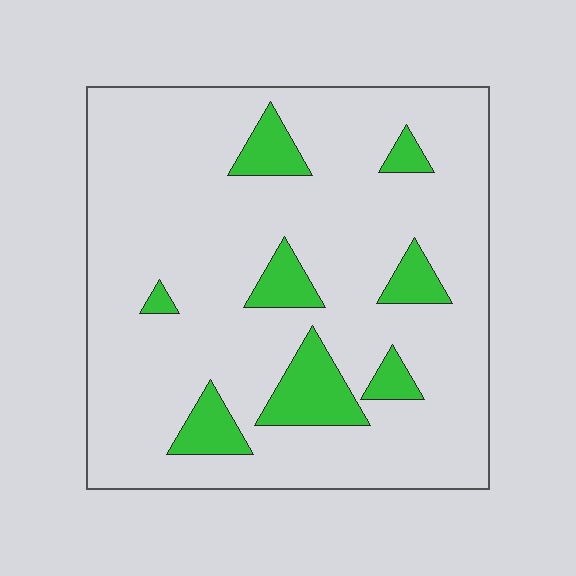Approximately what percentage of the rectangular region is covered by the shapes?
Approximately 15%.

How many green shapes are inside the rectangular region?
8.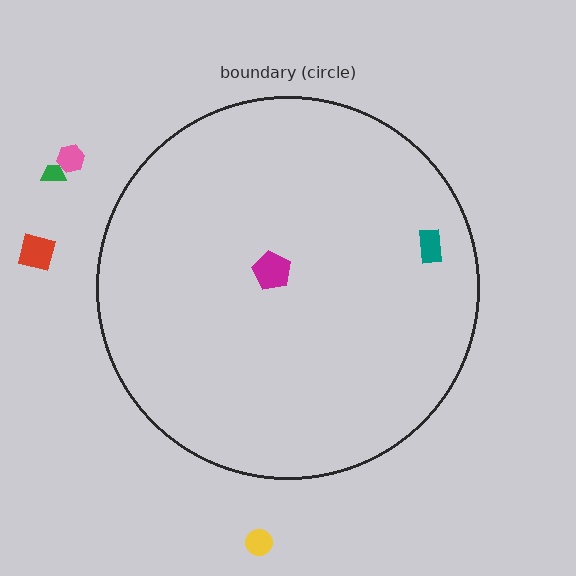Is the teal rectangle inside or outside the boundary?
Inside.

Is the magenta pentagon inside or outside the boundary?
Inside.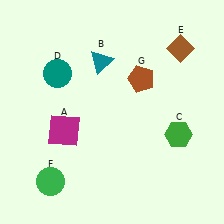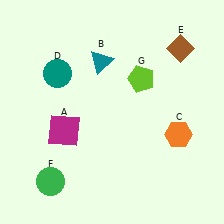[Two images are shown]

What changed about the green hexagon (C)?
In Image 1, C is green. In Image 2, it changed to orange.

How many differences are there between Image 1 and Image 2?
There are 2 differences between the two images.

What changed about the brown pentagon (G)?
In Image 1, G is brown. In Image 2, it changed to lime.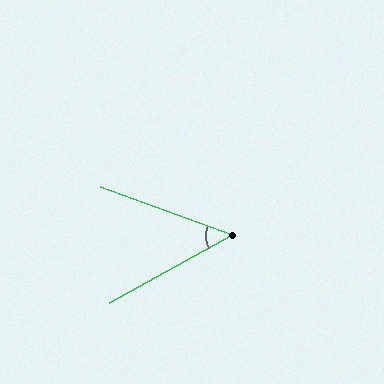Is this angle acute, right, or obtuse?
It is acute.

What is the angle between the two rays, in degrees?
Approximately 49 degrees.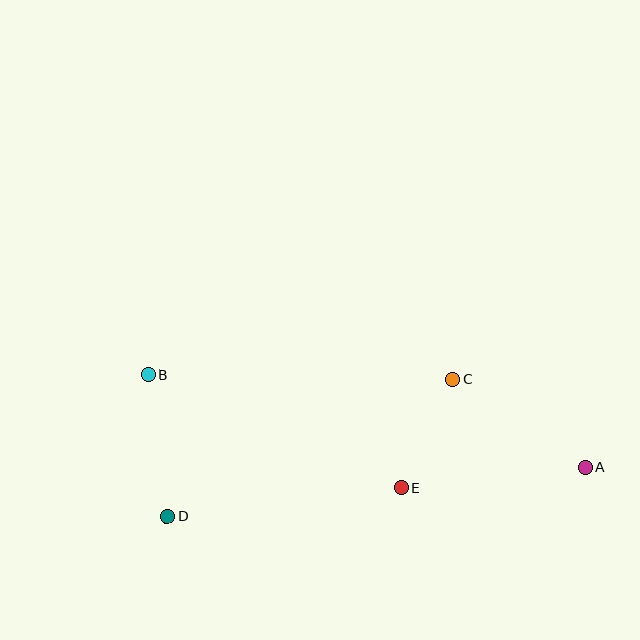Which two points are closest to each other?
Points C and E are closest to each other.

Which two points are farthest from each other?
Points A and B are farthest from each other.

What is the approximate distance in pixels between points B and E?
The distance between B and E is approximately 278 pixels.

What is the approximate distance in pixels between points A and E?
The distance between A and E is approximately 185 pixels.